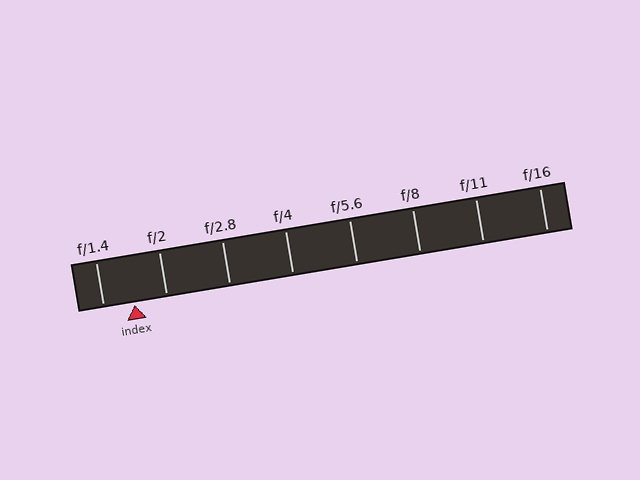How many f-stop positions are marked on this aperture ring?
There are 8 f-stop positions marked.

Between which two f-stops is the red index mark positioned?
The index mark is between f/1.4 and f/2.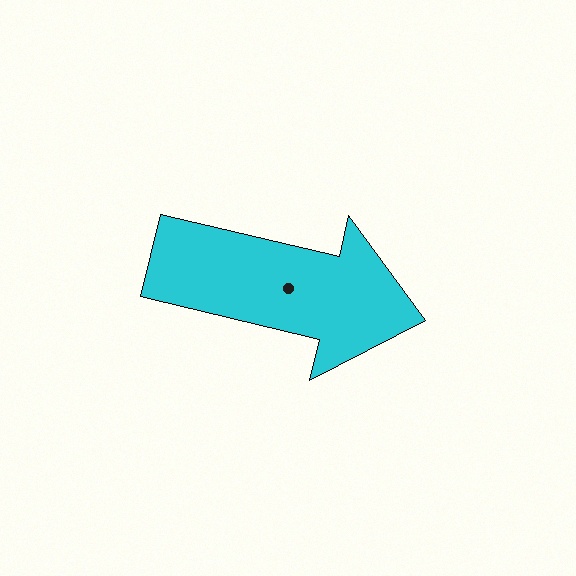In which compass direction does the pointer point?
East.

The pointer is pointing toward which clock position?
Roughly 3 o'clock.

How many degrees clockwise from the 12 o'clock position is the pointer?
Approximately 103 degrees.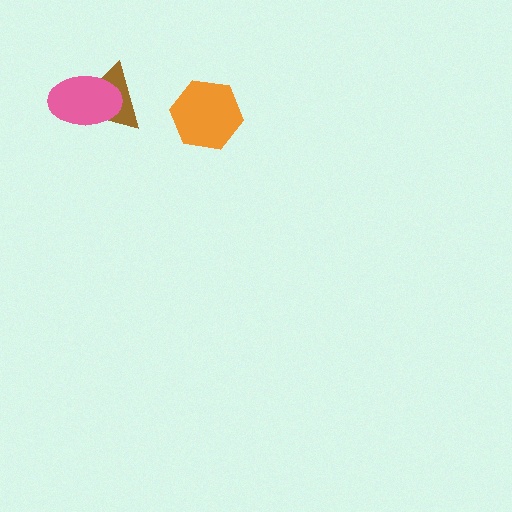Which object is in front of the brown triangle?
The pink ellipse is in front of the brown triangle.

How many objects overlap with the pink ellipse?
1 object overlaps with the pink ellipse.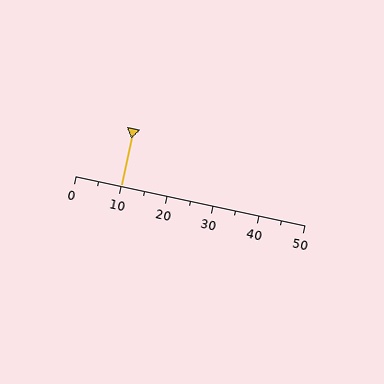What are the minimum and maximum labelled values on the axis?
The axis runs from 0 to 50.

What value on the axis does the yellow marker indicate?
The marker indicates approximately 10.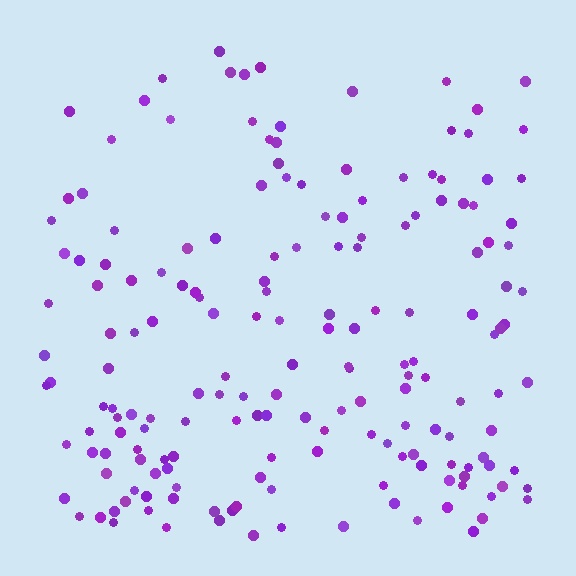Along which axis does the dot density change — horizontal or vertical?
Vertical.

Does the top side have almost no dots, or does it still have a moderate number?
Still a moderate number, just noticeably fewer than the bottom.